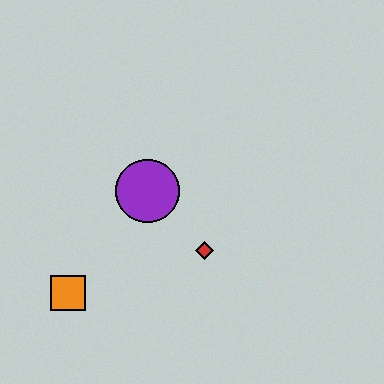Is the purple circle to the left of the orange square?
No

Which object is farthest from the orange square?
The red diamond is farthest from the orange square.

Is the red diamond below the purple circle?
Yes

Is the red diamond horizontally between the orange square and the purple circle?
No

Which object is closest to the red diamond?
The purple circle is closest to the red diamond.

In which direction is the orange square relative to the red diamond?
The orange square is to the left of the red diamond.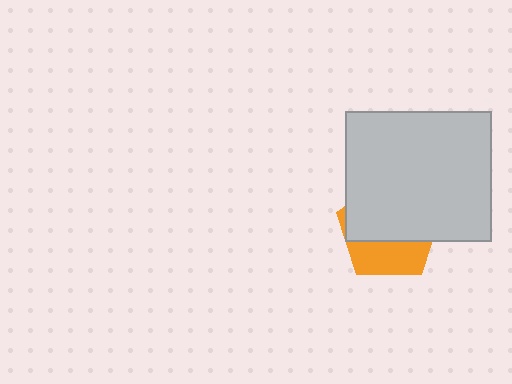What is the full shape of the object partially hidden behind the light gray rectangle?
The partially hidden object is an orange pentagon.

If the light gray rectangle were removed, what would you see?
You would see the complete orange pentagon.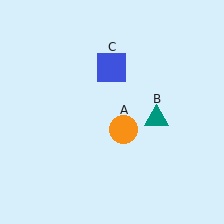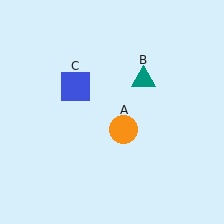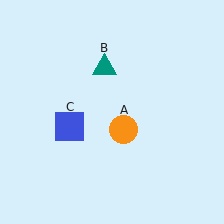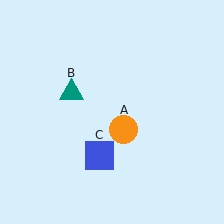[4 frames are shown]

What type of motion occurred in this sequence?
The teal triangle (object B), blue square (object C) rotated counterclockwise around the center of the scene.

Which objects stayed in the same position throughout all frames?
Orange circle (object A) remained stationary.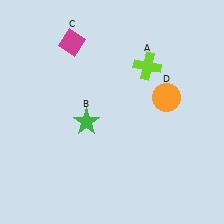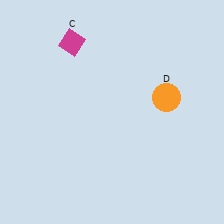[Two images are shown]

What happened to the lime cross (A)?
The lime cross (A) was removed in Image 2. It was in the top-right area of Image 1.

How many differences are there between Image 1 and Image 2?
There are 2 differences between the two images.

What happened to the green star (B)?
The green star (B) was removed in Image 2. It was in the bottom-left area of Image 1.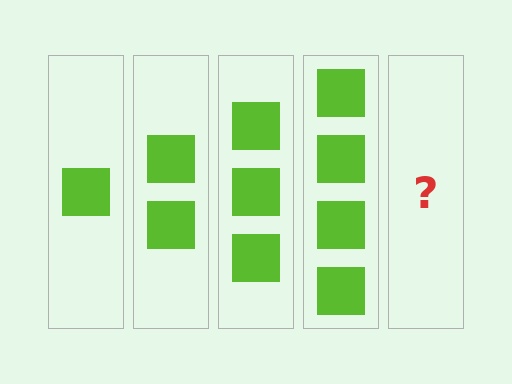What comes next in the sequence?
The next element should be 5 squares.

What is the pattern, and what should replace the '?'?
The pattern is that each step adds one more square. The '?' should be 5 squares.